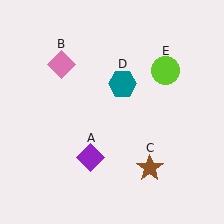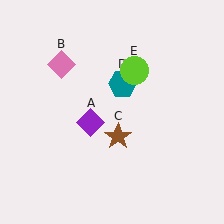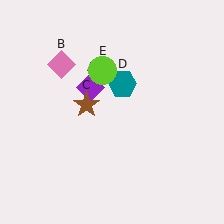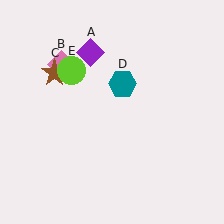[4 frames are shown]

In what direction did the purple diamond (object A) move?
The purple diamond (object A) moved up.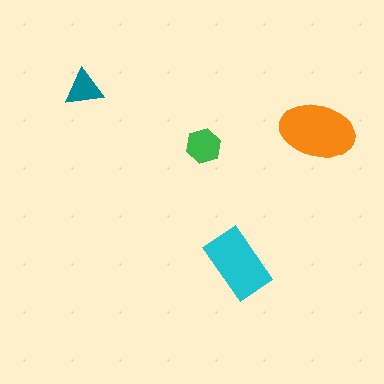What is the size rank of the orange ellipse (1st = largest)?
1st.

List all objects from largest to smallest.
The orange ellipse, the cyan rectangle, the green hexagon, the teal triangle.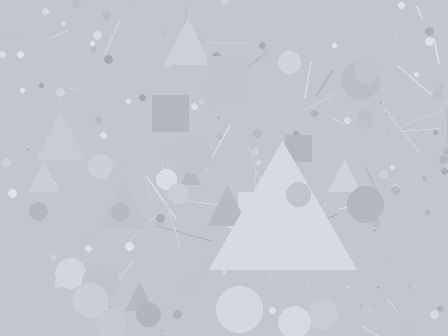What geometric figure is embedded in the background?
A triangle is embedded in the background.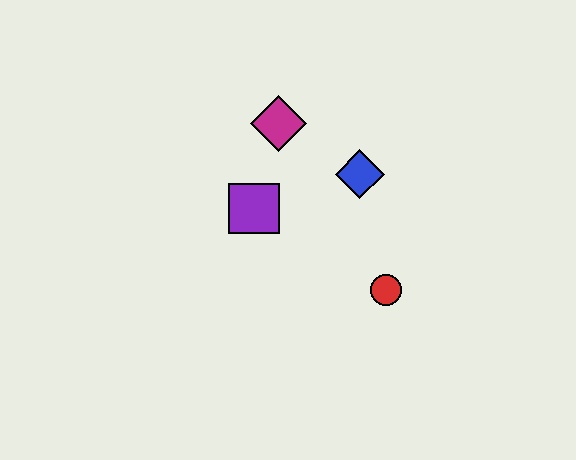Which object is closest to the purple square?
The magenta diamond is closest to the purple square.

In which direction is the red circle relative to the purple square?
The red circle is to the right of the purple square.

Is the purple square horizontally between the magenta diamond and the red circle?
No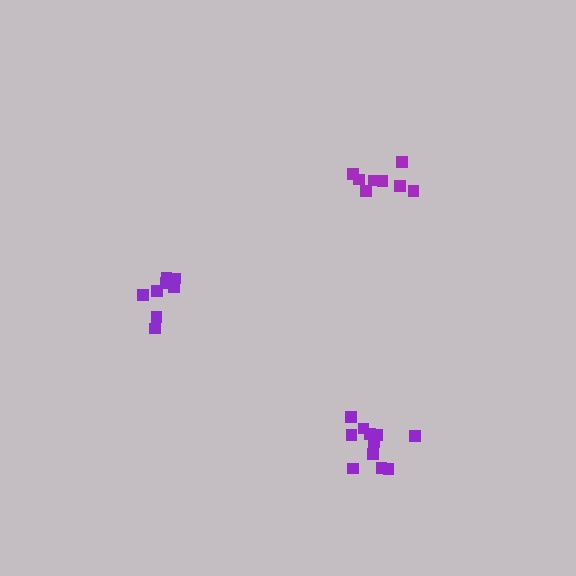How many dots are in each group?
Group 1: 8 dots, Group 2: 11 dots, Group 3: 8 dots (27 total).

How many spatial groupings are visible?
There are 3 spatial groupings.